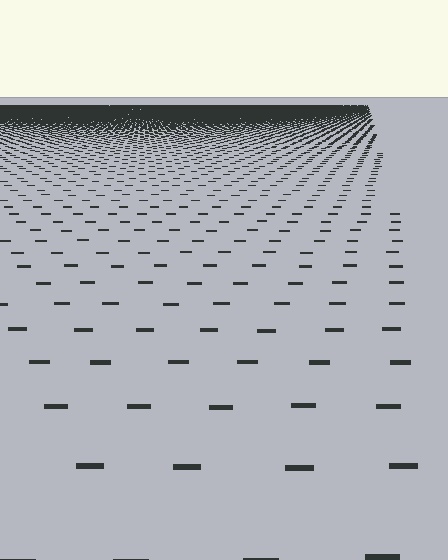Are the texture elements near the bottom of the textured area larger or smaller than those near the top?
Larger. Near the bottom, elements are closer to the viewer and appear at a bigger on-screen size.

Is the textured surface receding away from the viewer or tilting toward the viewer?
The surface is receding away from the viewer. Texture elements get smaller and denser toward the top.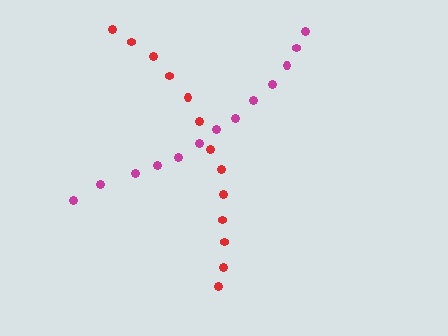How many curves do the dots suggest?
There are 2 distinct paths.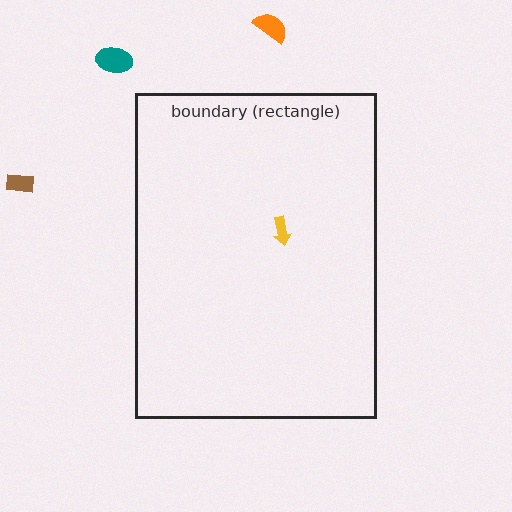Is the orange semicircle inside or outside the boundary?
Outside.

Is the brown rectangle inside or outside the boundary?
Outside.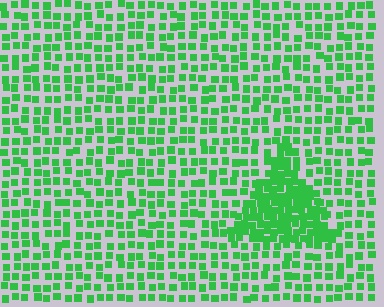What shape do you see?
I see a triangle.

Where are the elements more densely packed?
The elements are more densely packed inside the triangle boundary.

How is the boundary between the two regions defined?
The boundary is defined by a change in element density (approximately 2.1x ratio). All elements are the same color, size, and shape.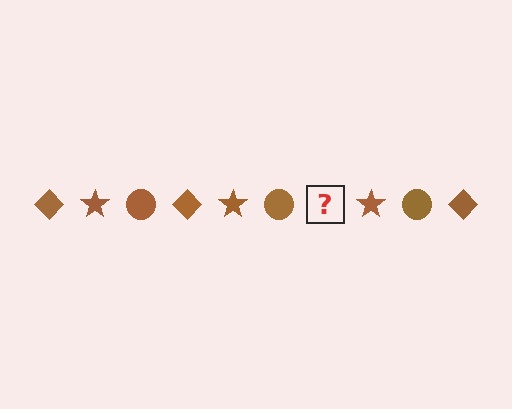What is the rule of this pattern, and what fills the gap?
The rule is that the pattern cycles through diamond, star, circle shapes in brown. The gap should be filled with a brown diamond.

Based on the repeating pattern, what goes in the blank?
The blank should be a brown diamond.